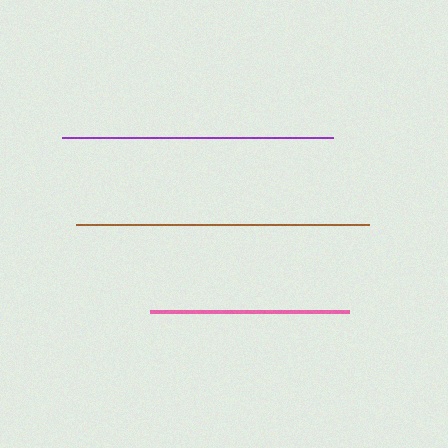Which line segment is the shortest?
The pink line is the shortest at approximately 200 pixels.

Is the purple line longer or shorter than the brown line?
The brown line is longer than the purple line.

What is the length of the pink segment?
The pink segment is approximately 200 pixels long.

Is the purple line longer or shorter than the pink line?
The purple line is longer than the pink line.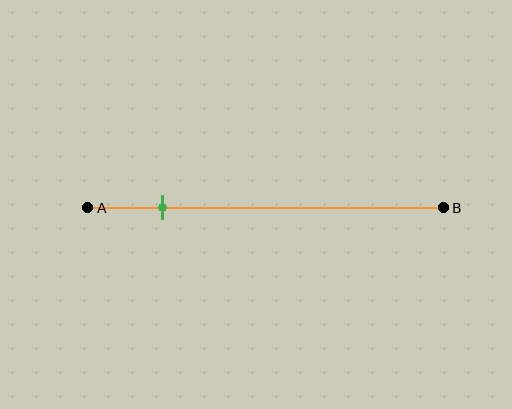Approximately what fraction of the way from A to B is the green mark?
The green mark is approximately 20% of the way from A to B.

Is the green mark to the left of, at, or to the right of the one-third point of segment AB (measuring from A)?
The green mark is to the left of the one-third point of segment AB.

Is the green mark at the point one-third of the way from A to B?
No, the mark is at about 20% from A, not at the 33% one-third point.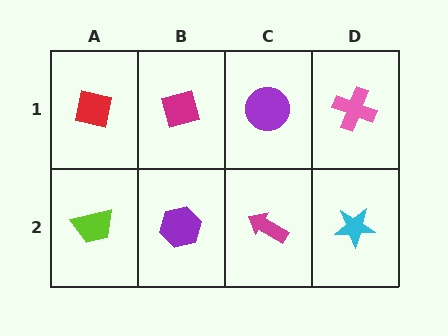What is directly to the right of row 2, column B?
A magenta arrow.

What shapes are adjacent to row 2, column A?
A red square (row 1, column A), a purple hexagon (row 2, column B).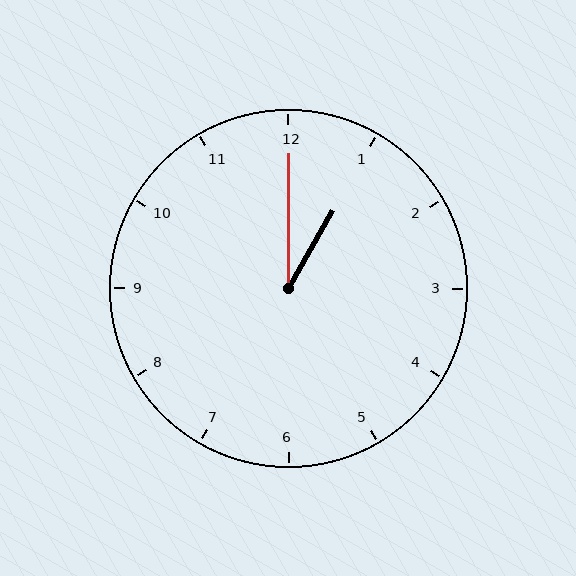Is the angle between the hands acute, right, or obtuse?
It is acute.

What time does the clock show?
1:00.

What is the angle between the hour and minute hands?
Approximately 30 degrees.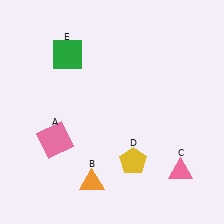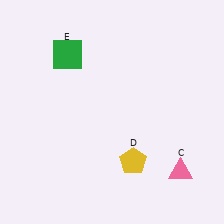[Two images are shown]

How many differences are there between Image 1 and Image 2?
There are 2 differences between the two images.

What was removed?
The pink square (A), the orange triangle (B) were removed in Image 2.